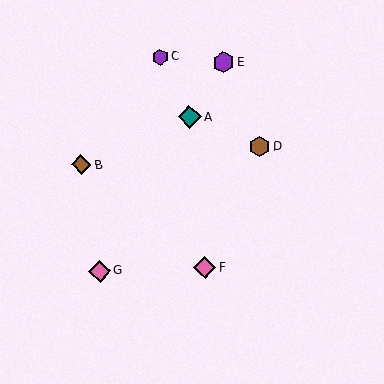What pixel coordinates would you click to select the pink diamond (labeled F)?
Click at (205, 268) to select the pink diamond F.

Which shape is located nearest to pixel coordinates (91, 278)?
The pink diamond (labeled G) at (100, 271) is nearest to that location.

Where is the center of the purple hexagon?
The center of the purple hexagon is at (160, 57).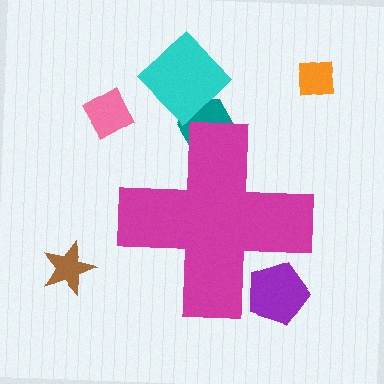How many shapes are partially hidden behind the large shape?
2 shapes are partially hidden.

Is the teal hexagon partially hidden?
Yes, the teal hexagon is partially hidden behind the magenta cross.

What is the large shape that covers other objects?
A magenta cross.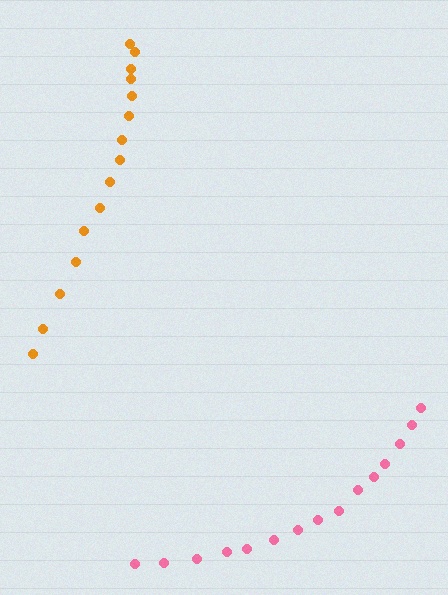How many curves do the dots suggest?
There are 2 distinct paths.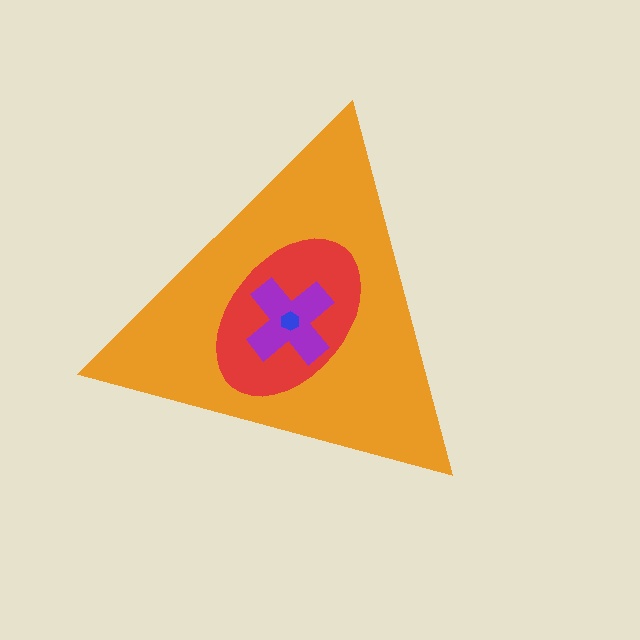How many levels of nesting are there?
4.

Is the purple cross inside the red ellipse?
Yes.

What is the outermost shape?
The orange triangle.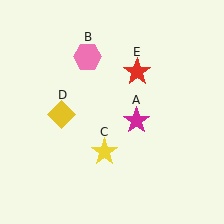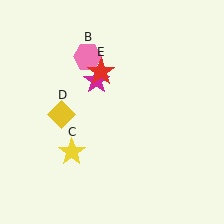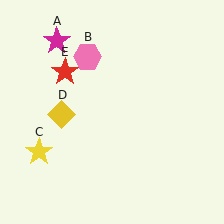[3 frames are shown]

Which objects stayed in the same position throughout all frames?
Pink hexagon (object B) and yellow diamond (object D) remained stationary.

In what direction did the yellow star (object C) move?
The yellow star (object C) moved left.